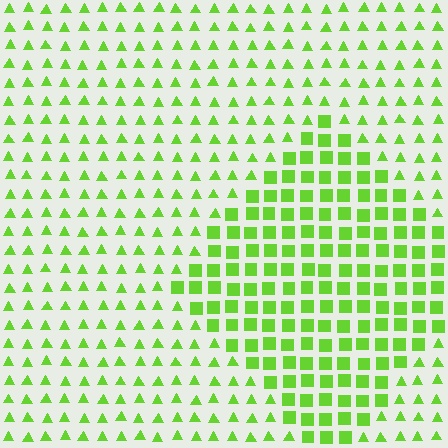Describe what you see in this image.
The image is filled with small lime elements arranged in a uniform grid. A diamond-shaped region contains squares, while the surrounding area contains triangles. The boundary is defined purely by the change in element shape.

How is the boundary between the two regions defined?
The boundary is defined by a change in element shape: squares inside vs. triangles outside. All elements share the same color and spacing.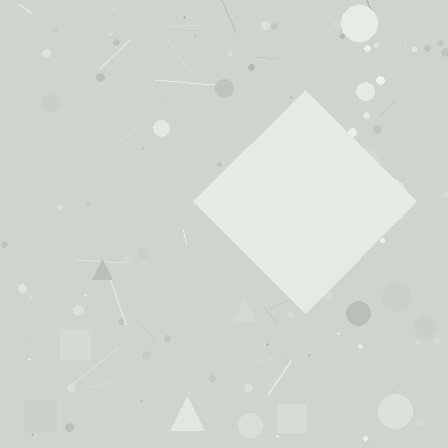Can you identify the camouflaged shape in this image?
The camouflaged shape is a diamond.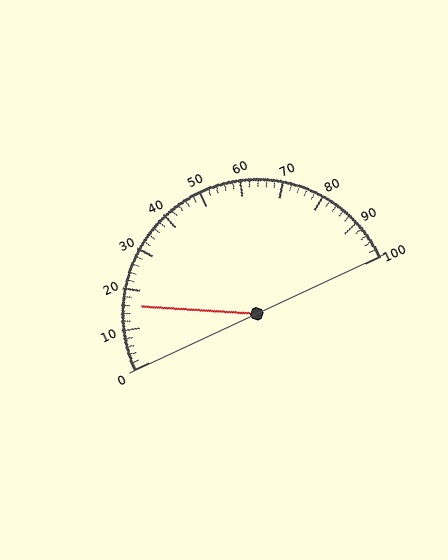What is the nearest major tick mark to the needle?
The nearest major tick mark is 20.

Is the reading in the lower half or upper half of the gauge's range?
The reading is in the lower half of the range (0 to 100).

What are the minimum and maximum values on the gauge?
The gauge ranges from 0 to 100.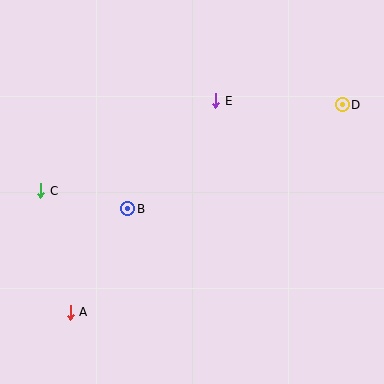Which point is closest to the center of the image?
Point B at (128, 209) is closest to the center.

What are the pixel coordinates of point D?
Point D is at (342, 105).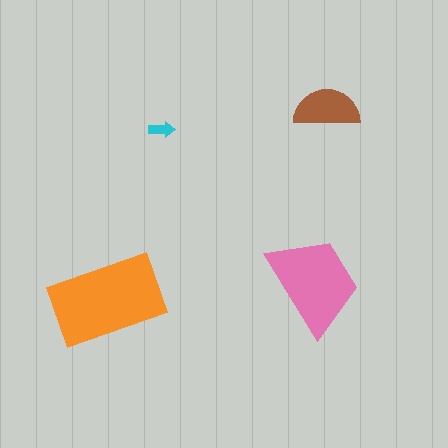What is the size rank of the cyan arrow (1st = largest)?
4th.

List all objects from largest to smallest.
The orange rectangle, the pink trapezoid, the brown semicircle, the cyan arrow.